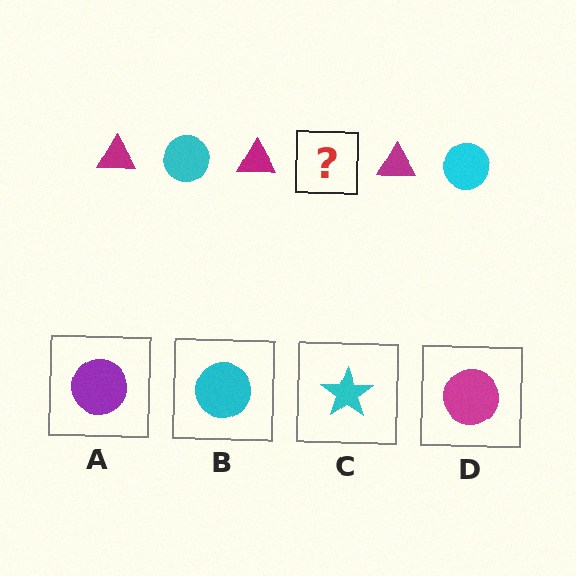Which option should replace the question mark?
Option B.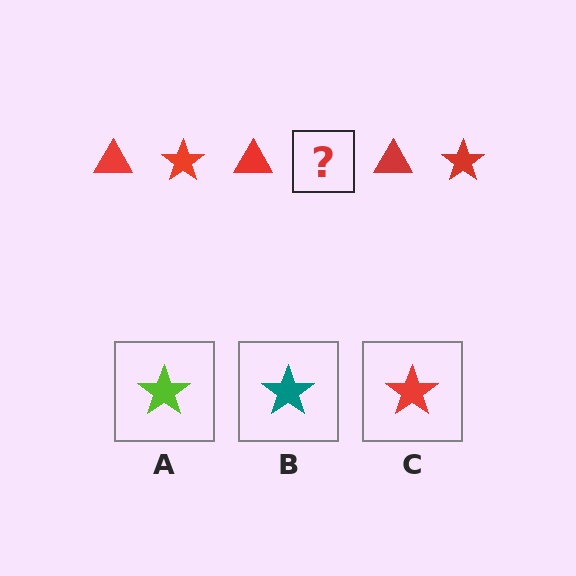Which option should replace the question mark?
Option C.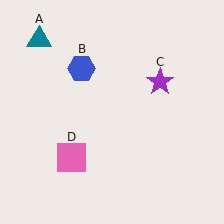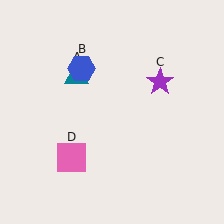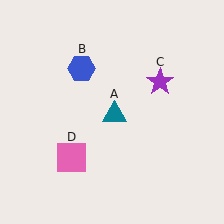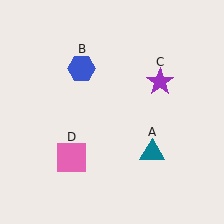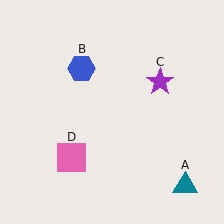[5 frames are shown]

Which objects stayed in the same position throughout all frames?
Blue hexagon (object B) and purple star (object C) and pink square (object D) remained stationary.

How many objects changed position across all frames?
1 object changed position: teal triangle (object A).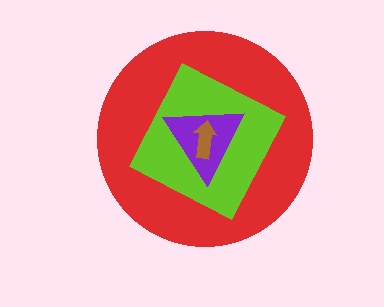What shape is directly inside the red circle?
The lime square.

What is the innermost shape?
The brown arrow.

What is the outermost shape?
The red circle.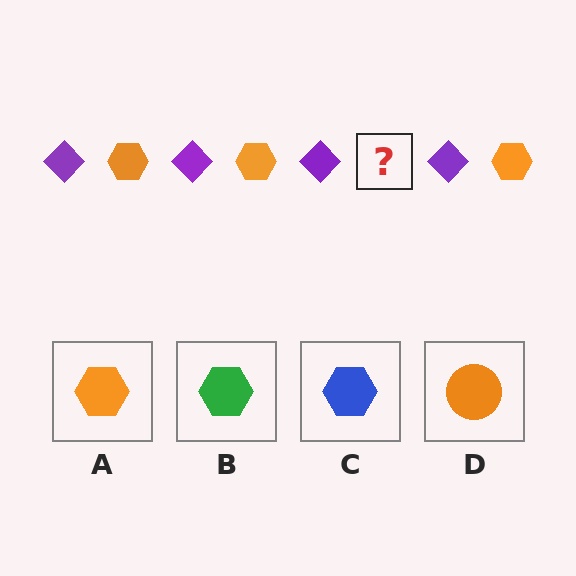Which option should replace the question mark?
Option A.